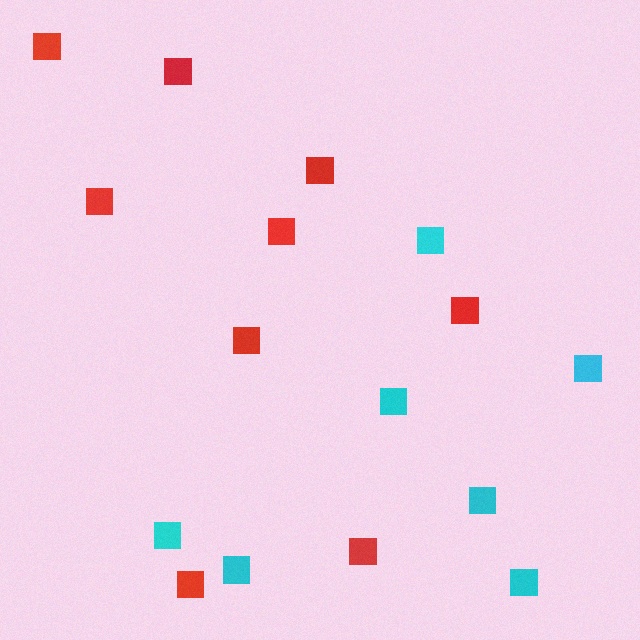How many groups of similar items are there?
There are 2 groups: one group of red squares (9) and one group of cyan squares (7).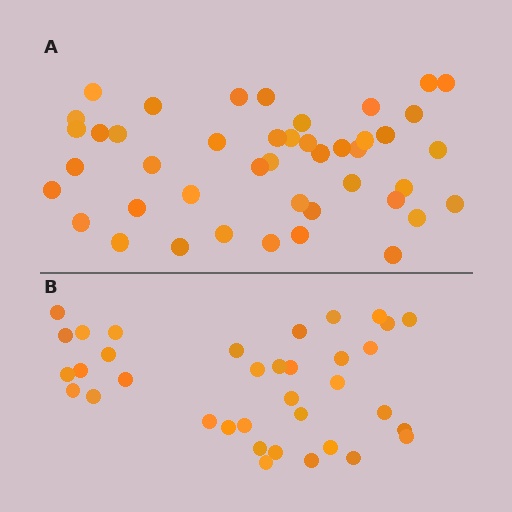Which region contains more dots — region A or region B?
Region A (the top region) has more dots.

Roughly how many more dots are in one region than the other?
Region A has roughly 8 or so more dots than region B.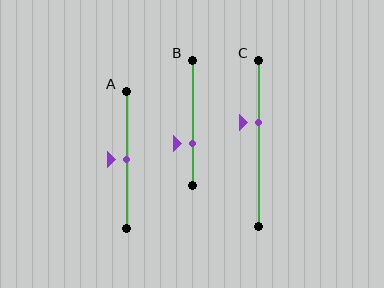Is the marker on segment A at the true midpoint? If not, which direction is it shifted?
Yes, the marker on segment A is at the true midpoint.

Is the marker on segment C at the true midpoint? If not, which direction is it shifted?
No, the marker on segment C is shifted upward by about 12% of the segment length.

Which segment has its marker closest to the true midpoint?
Segment A has its marker closest to the true midpoint.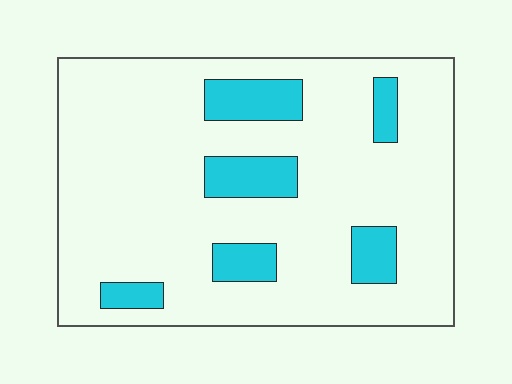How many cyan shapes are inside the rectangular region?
6.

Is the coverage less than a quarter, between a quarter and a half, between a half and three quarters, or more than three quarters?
Less than a quarter.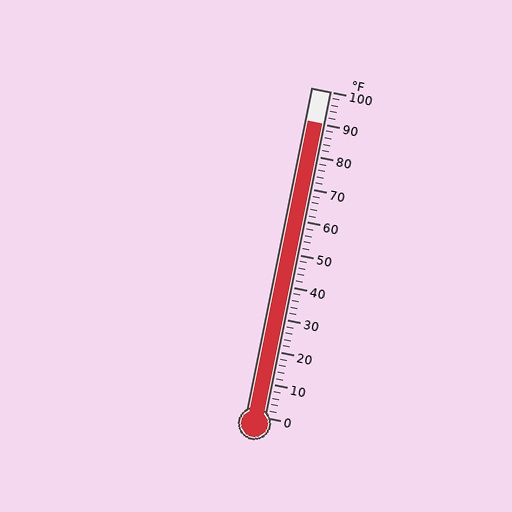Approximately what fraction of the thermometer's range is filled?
The thermometer is filled to approximately 90% of its range.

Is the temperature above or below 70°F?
The temperature is above 70°F.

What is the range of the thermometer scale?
The thermometer scale ranges from 0°F to 100°F.